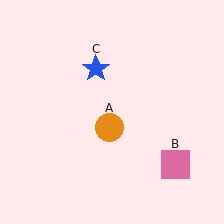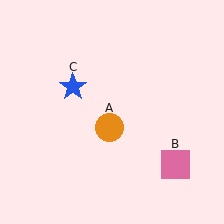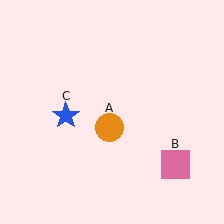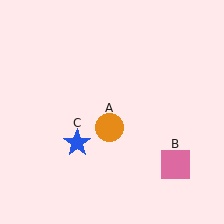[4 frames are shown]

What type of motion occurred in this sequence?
The blue star (object C) rotated counterclockwise around the center of the scene.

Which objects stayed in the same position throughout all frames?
Orange circle (object A) and pink square (object B) remained stationary.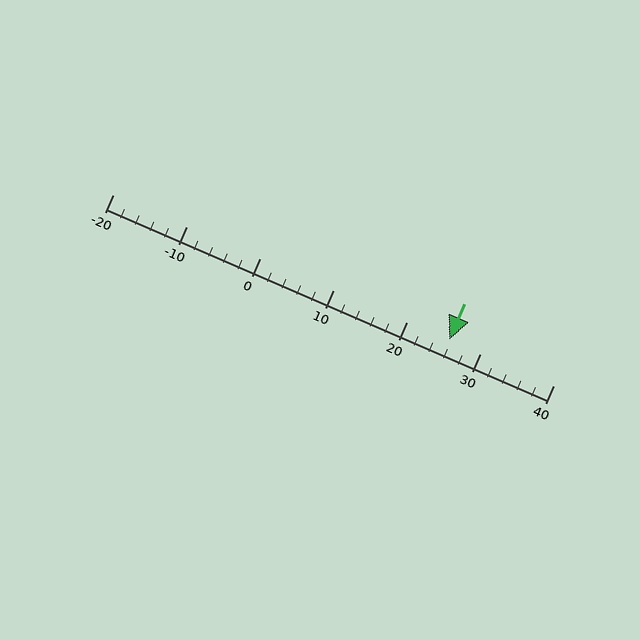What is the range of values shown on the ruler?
The ruler shows values from -20 to 40.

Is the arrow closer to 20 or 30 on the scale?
The arrow is closer to 30.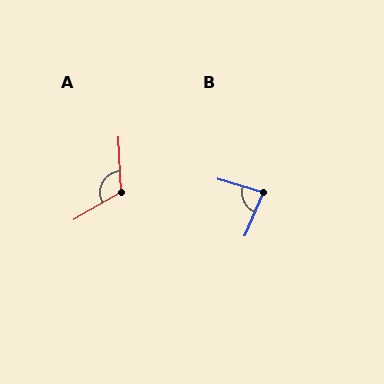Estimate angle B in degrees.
Approximately 83 degrees.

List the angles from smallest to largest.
B (83°), A (117°).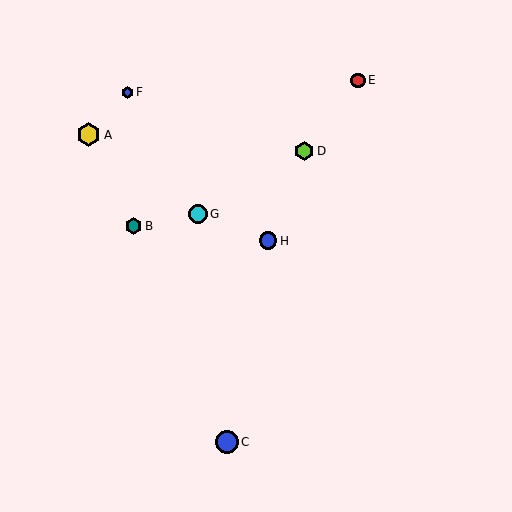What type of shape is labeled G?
Shape G is a cyan circle.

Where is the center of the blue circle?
The center of the blue circle is at (227, 442).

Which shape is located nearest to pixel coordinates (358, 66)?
The red circle (labeled E) at (358, 80) is nearest to that location.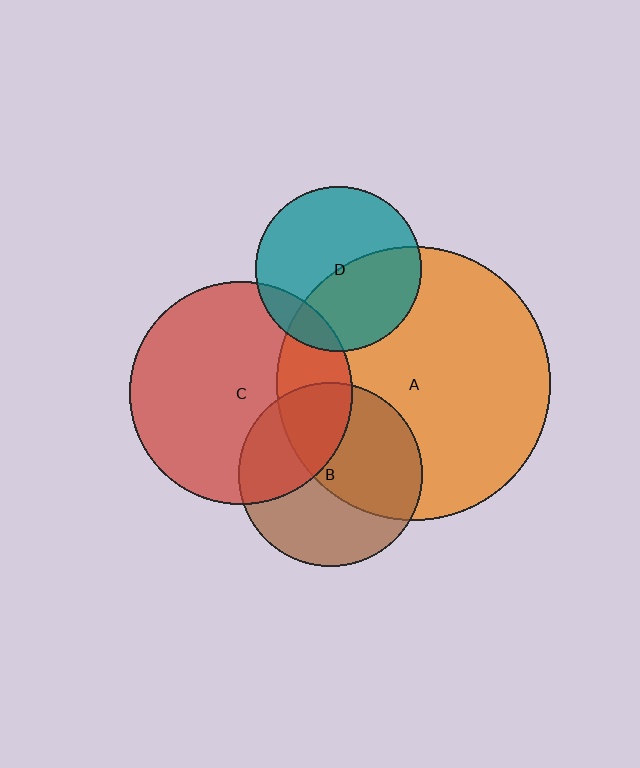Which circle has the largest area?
Circle A (orange).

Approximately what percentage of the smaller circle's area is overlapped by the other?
Approximately 45%.